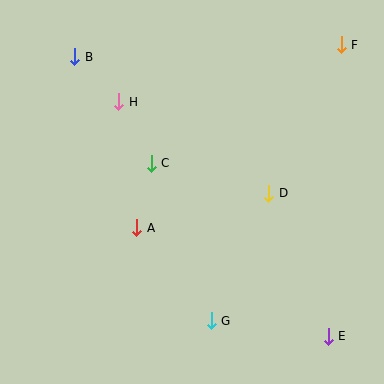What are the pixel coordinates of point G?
Point G is at (211, 321).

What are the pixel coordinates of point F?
Point F is at (341, 45).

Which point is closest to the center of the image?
Point C at (151, 163) is closest to the center.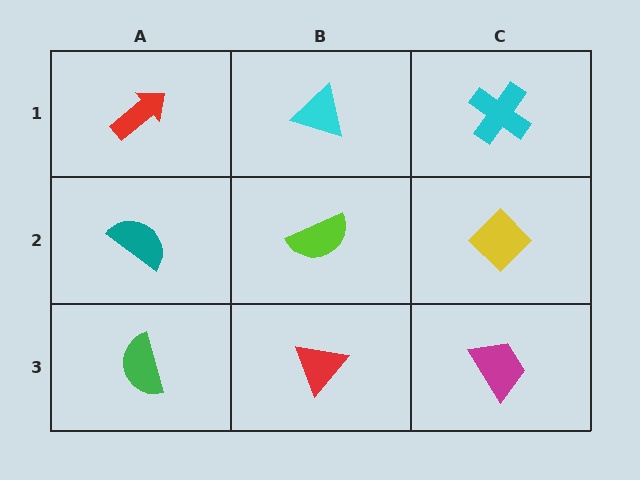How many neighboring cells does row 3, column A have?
2.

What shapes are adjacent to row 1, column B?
A lime semicircle (row 2, column B), a red arrow (row 1, column A), a cyan cross (row 1, column C).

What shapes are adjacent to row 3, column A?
A teal semicircle (row 2, column A), a red triangle (row 3, column B).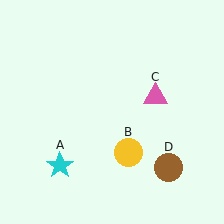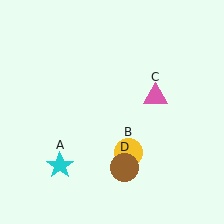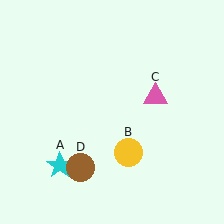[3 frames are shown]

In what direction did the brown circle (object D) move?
The brown circle (object D) moved left.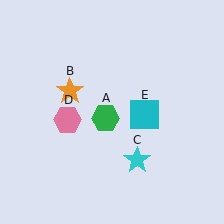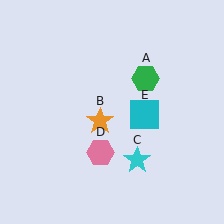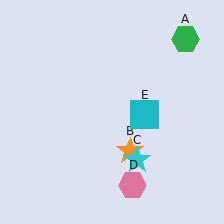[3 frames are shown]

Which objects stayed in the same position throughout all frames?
Cyan star (object C) and cyan square (object E) remained stationary.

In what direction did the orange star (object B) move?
The orange star (object B) moved down and to the right.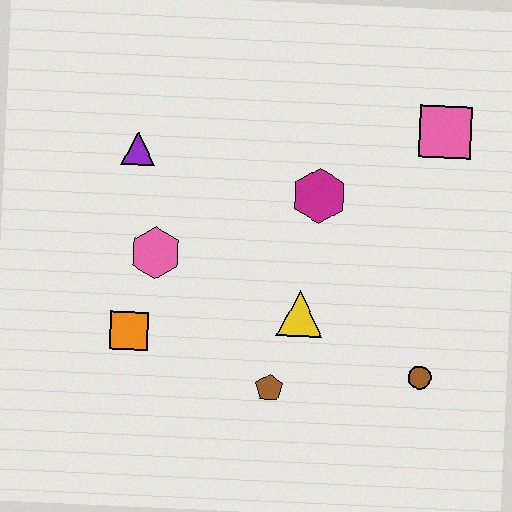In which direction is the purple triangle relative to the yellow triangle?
The purple triangle is to the left of the yellow triangle.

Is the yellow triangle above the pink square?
No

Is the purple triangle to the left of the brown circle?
Yes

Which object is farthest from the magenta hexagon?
The orange square is farthest from the magenta hexagon.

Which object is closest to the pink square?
The magenta hexagon is closest to the pink square.